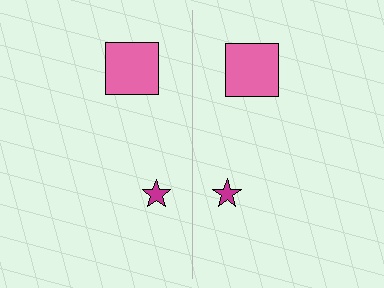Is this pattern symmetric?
Yes, this pattern has bilateral (reflection) symmetry.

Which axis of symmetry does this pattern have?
The pattern has a vertical axis of symmetry running through the center of the image.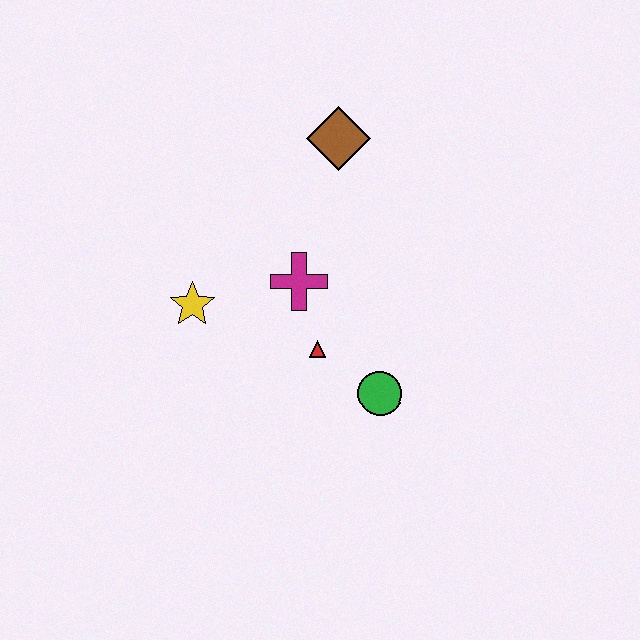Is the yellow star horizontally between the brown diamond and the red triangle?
No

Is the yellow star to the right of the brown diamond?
No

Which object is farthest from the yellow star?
The brown diamond is farthest from the yellow star.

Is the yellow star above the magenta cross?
No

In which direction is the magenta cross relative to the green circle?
The magenta cross is above the green circle.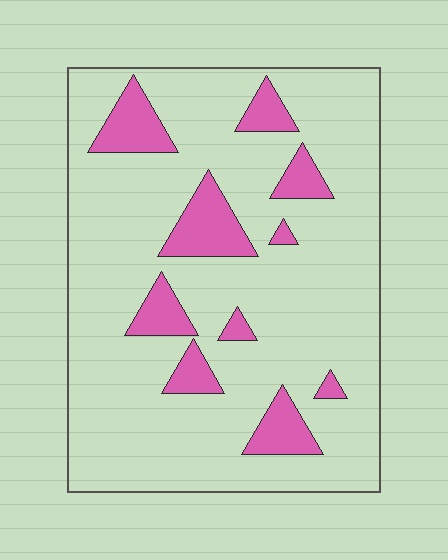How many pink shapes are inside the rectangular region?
10.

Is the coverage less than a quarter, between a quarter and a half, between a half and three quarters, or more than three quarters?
Less than a quarter.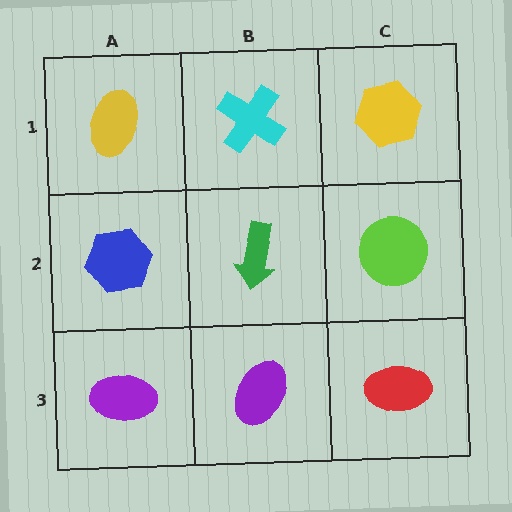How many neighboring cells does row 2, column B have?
4.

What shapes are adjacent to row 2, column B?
A cyan cross (row 1, column B), a purple ellipse (row 3, column B), a blue hexagon (row 2, column A), a lime circle (row 2, column C).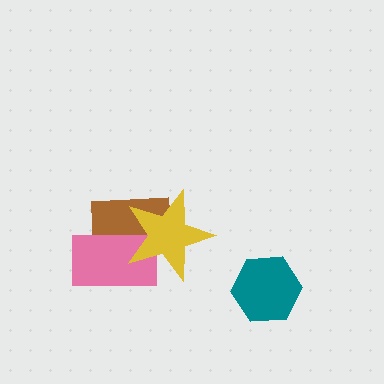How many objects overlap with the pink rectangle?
2 objects overlap with the pink rectangle.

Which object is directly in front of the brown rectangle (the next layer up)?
The pink rectangle is directly in front of the brown rectangle.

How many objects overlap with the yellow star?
2 objects overlap with the yellow star.